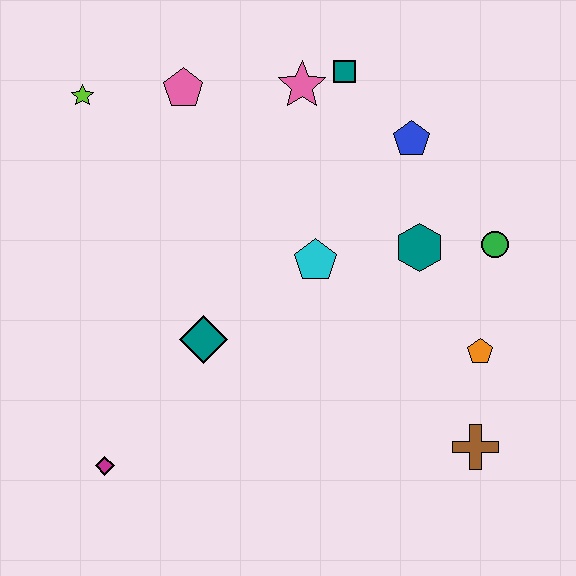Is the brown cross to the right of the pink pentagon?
Yes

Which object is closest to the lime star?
The pink pentagon is closest to the lime star.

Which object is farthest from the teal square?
The magenta diamond is farthest from the teal square.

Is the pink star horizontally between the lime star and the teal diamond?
No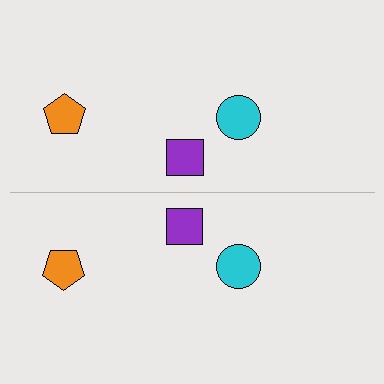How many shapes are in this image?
There are 6 shapes in this image.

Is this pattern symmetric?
Yes, this pattern has bilateral (reflection) symmetry.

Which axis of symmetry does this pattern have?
The pattern has a horizontal axis of symmetry running through the center of the image.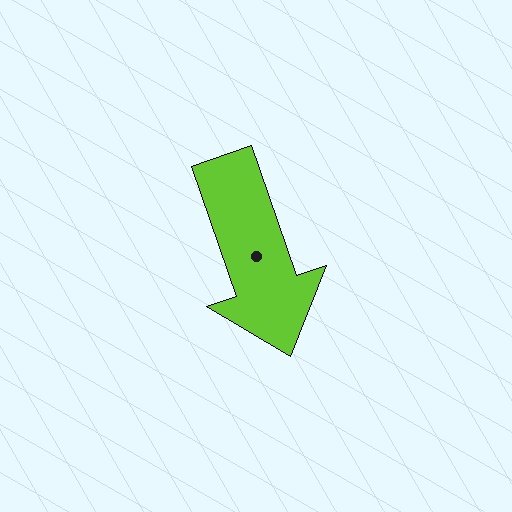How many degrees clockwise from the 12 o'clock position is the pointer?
Approximately 161 degrees.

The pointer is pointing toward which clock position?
Roughly 5 o'clock.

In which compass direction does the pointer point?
South.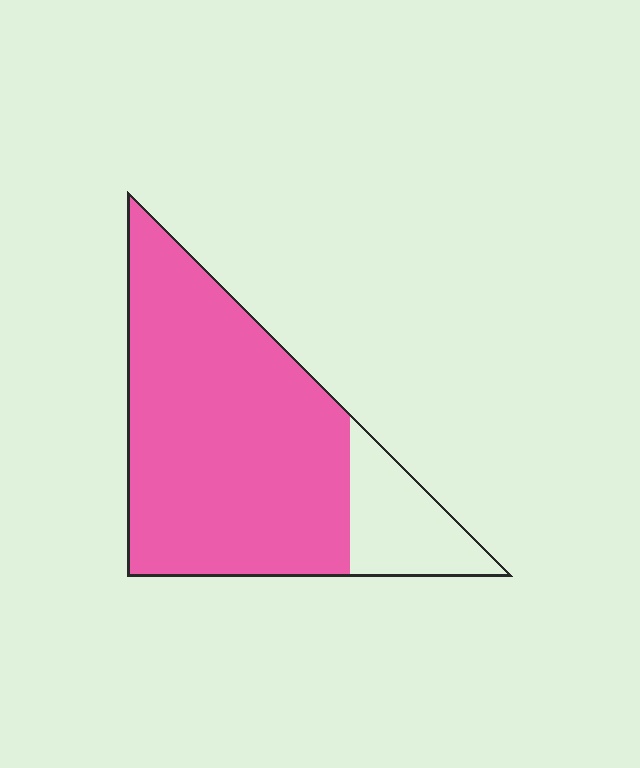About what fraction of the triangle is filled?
About five sixths (5/6).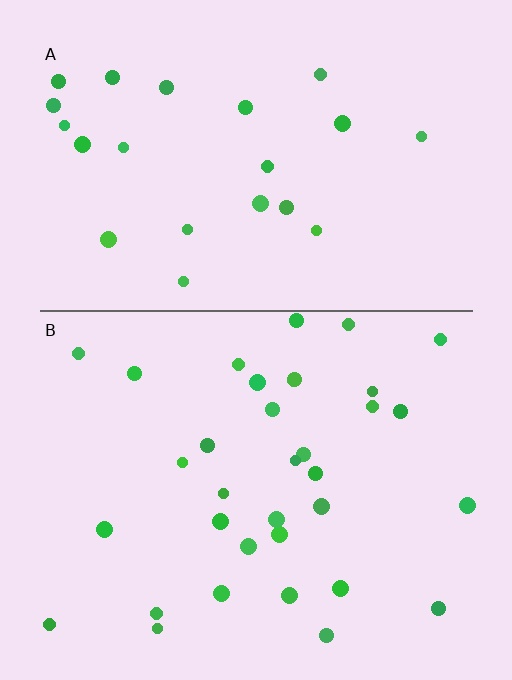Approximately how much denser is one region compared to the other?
Approximately 1.5× — region B over region A.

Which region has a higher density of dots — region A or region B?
B (the bottom).